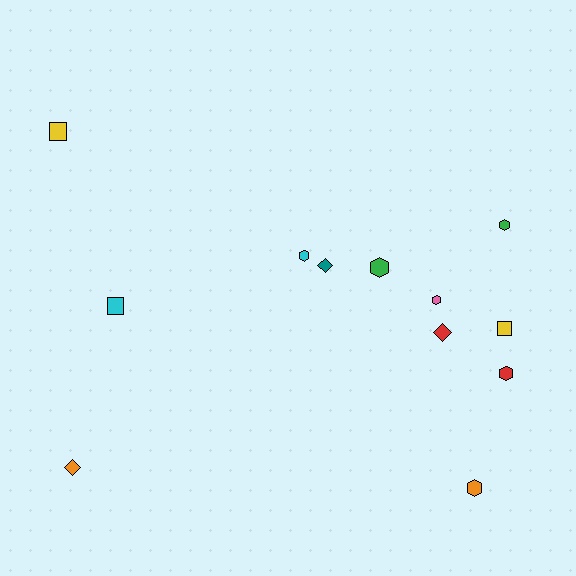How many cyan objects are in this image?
There are 2 cyan objects.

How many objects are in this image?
There are 12 objects.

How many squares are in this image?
There are 3 squares.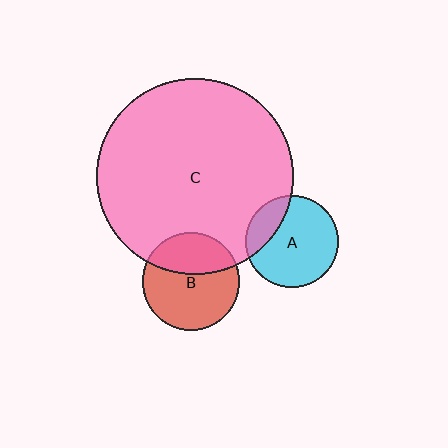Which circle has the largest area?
Circle C (pink).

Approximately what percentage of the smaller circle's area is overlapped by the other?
Approximately 35%.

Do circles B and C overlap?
Yes.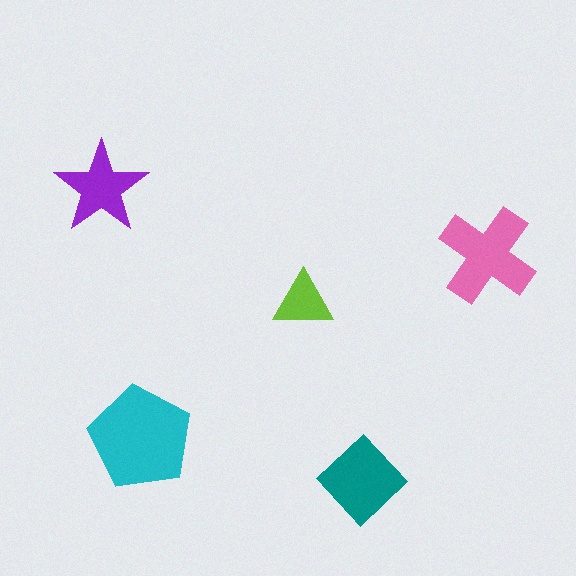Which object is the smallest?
The lime triangle.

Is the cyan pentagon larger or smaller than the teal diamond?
Larger.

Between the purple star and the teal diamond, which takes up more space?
The teal diamond.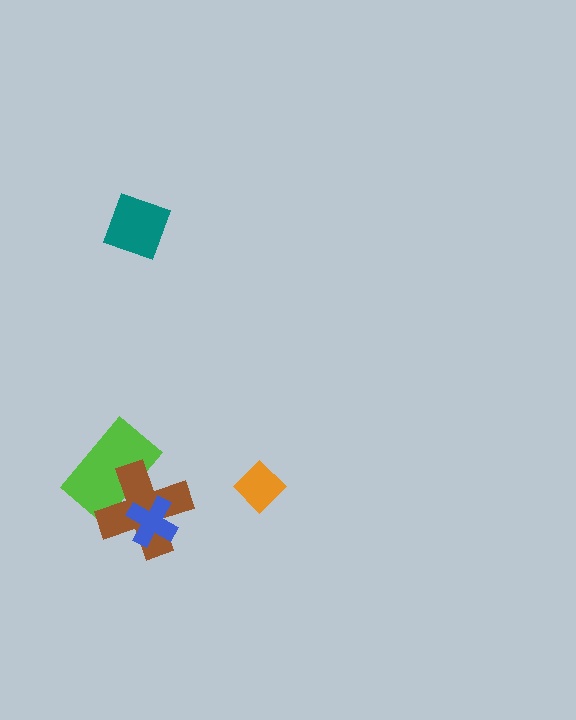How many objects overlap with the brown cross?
2 objects overlap with the brown cross.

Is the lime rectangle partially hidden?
Yes, it is partially covered by another shape.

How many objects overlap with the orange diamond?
0 objects overlap with the orange diamond.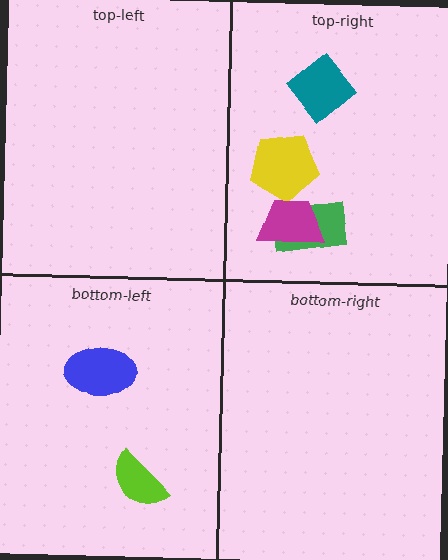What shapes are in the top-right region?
The teal diamond, the green rectangle, the yellow pentagon, the magenta trapezoid.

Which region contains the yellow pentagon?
The top-right region.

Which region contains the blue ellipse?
The bottom-left region.